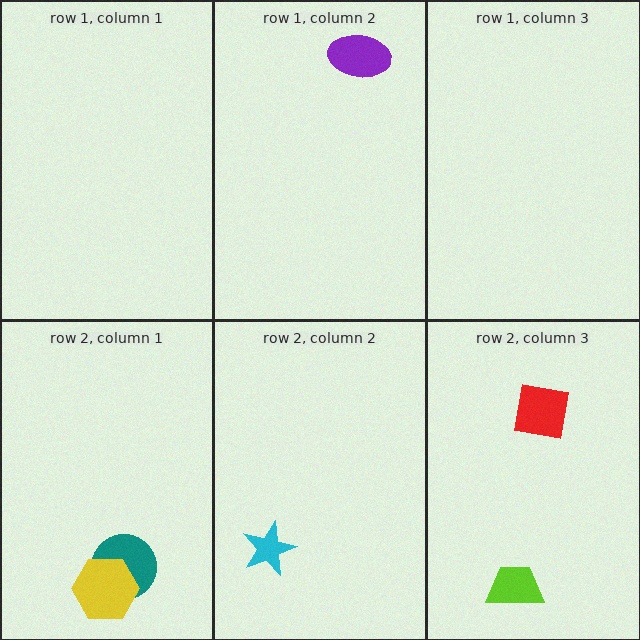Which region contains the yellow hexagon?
The row 2, column 1 region.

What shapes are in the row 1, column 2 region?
The purple ellipse.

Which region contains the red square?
The row 2, column 3 region.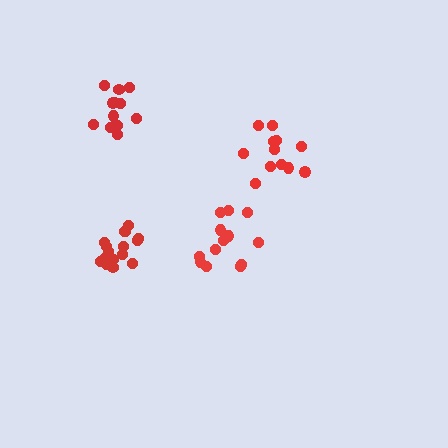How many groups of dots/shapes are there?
There are 4 groups.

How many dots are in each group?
Group 1: 12 dots, Group 2: 12 dots, Group 3: 13 dots, Group 4: 17 dots (54 total).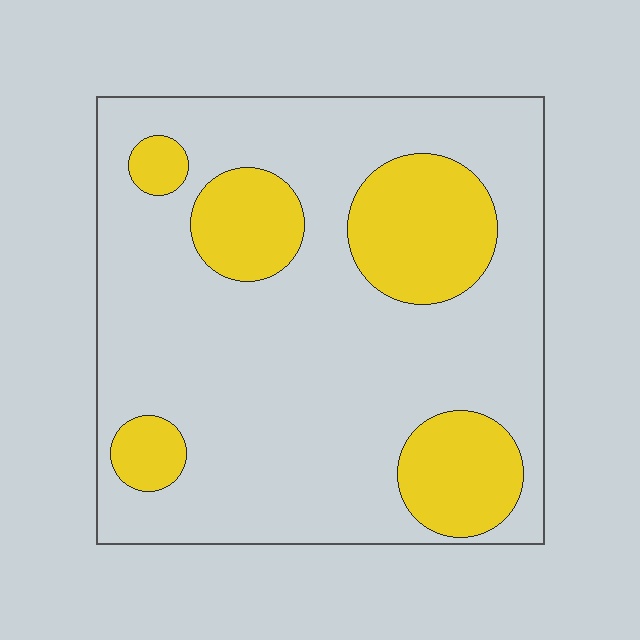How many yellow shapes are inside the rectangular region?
5.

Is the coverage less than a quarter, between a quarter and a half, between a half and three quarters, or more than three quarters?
Less than a quarter.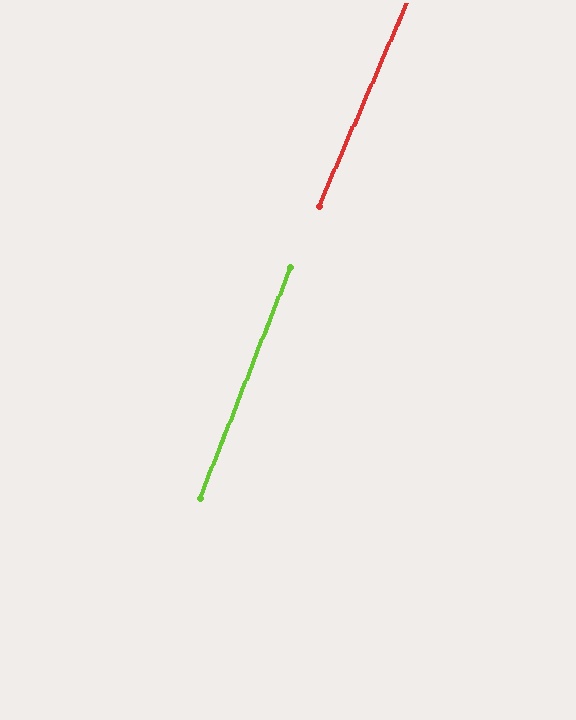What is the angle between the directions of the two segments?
Approximately 2 degrees.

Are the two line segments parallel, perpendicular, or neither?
Parallel — their directions differ by only 1.9°.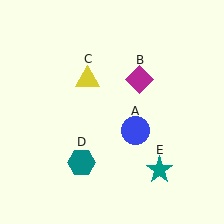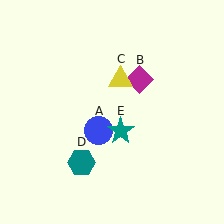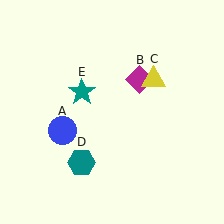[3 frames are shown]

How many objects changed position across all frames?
3 objects changed position: blue circle (object A), yellow triangle (object C), teal star (object E).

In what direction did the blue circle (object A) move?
The blue circle (object A) moved left.